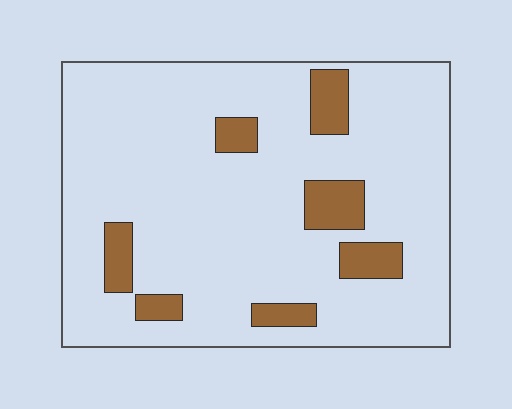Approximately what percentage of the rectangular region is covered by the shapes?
Approximately 15%.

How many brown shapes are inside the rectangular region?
7.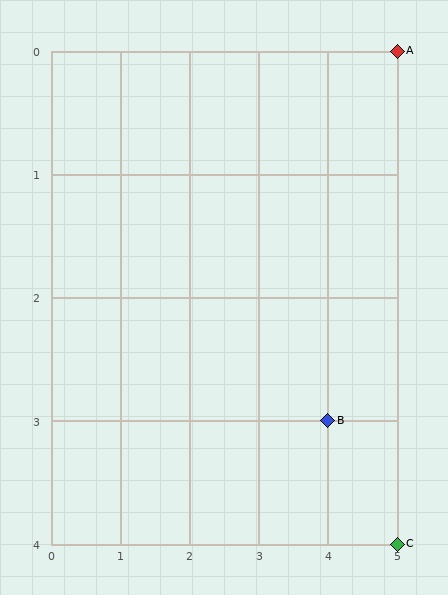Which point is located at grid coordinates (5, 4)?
Point C is at (5, 4).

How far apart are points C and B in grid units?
Points C and B are 1 column and 1 row apart (about 1.4 grid units diagonally).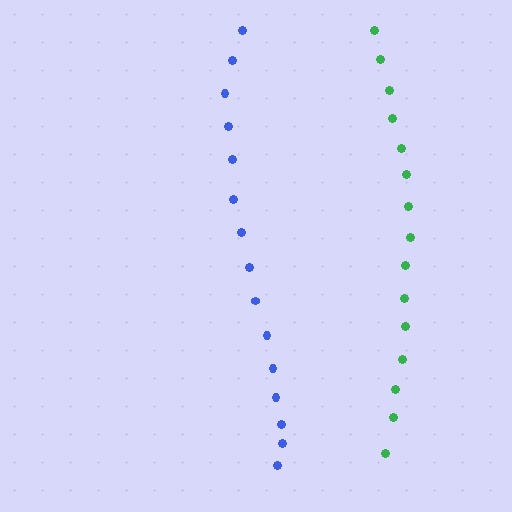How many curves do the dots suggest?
There are 2 distinct paths.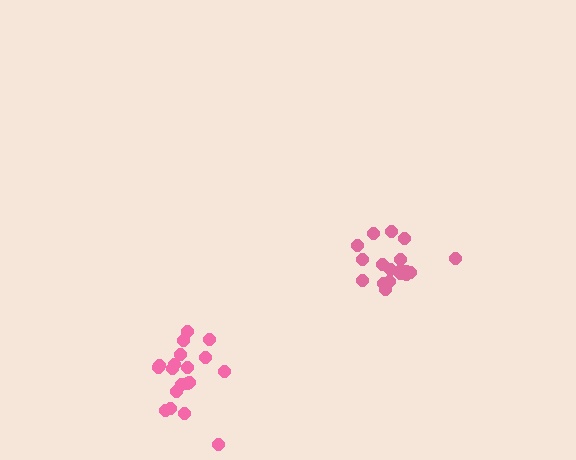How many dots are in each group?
Group 1: 19 dots, Group 2: 19 dots (38 total).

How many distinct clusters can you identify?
There are 2 distinct clusters.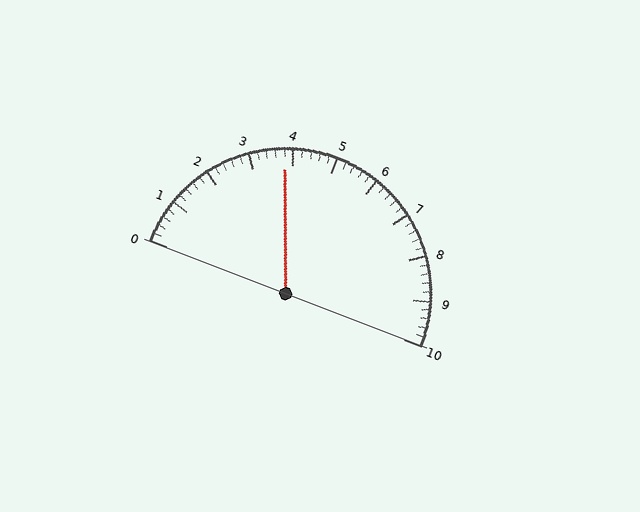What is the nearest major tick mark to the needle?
The nearest major tick mark is 4.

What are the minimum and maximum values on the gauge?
The gauge ranges from 0 to 10.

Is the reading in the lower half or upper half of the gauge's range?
The reading is in the lower half of the range (0 to 10).